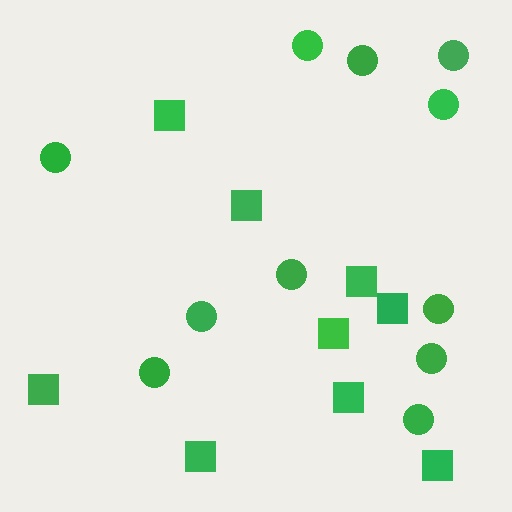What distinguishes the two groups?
There are 2 groups: one group of circles (11) and one group of squares (9).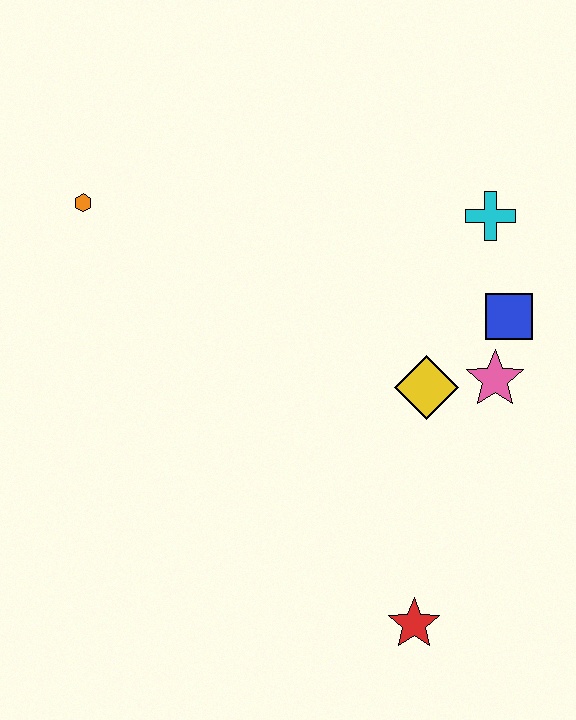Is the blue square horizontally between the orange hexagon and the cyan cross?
No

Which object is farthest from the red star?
The orange hexagon is farthest from the red star.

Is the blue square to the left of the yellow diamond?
No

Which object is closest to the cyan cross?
The blue square is closest to the cyan cross.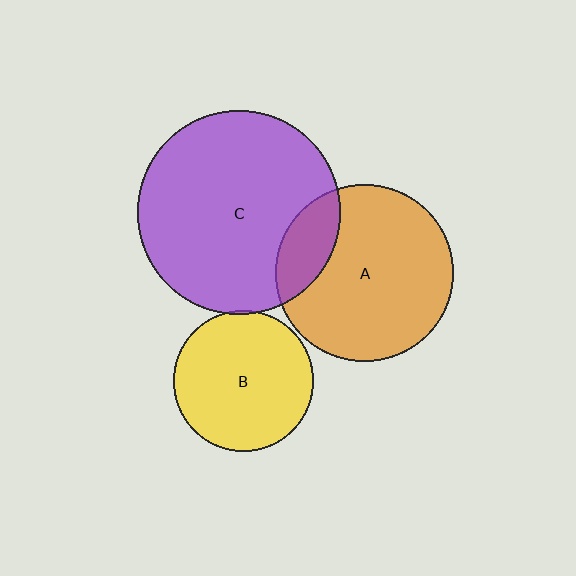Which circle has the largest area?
Circle C (purple).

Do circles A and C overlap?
Yes.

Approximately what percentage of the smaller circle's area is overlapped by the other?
Approximately 20%.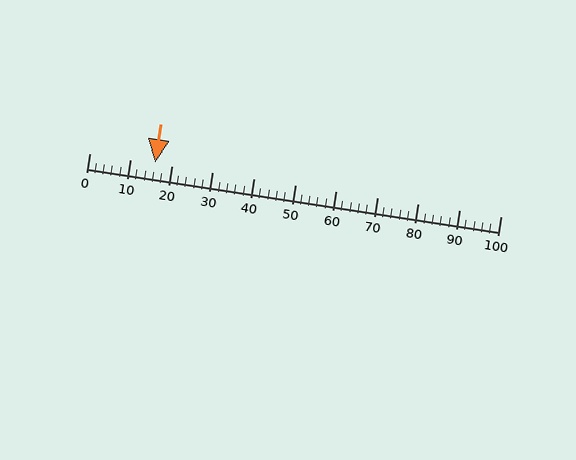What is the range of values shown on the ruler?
The ruler shows values from 0 to 100.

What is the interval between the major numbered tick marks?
The major tick marks are spaced 10 units apart.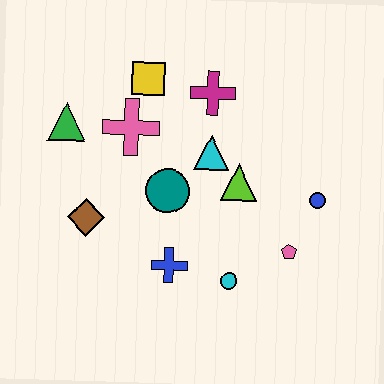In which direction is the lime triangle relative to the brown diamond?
The lime triangle is to the right of the brown diamond.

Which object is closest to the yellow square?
The pink cross is closest to the yellow square.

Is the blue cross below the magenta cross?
Yes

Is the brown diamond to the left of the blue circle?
Yes